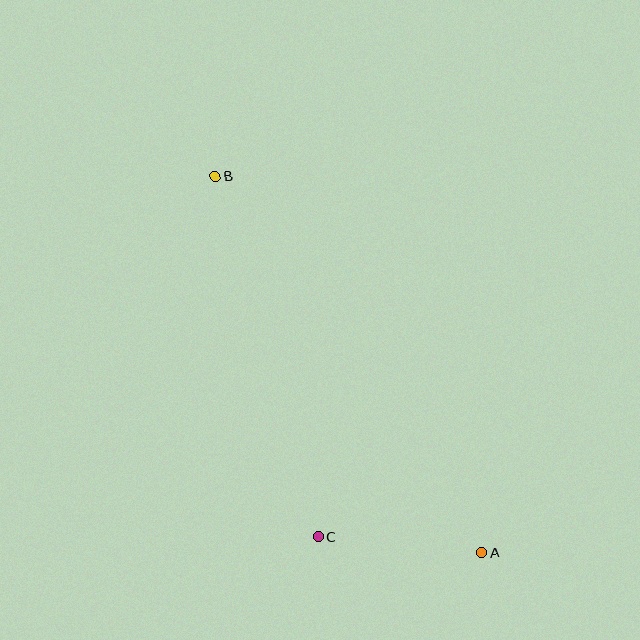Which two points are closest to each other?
Points A and C are closest to each other.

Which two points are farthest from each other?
Points A and B are farthest from each other.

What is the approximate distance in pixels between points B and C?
The distance between B and C is approximately 375 pixels.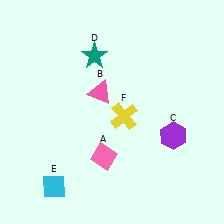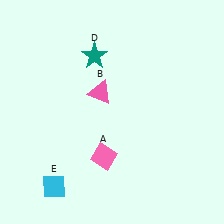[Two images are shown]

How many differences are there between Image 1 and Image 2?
There are 2 differences between the two images.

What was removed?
The yellow cross (F), the purple hexagon (C) were removed in Image 2.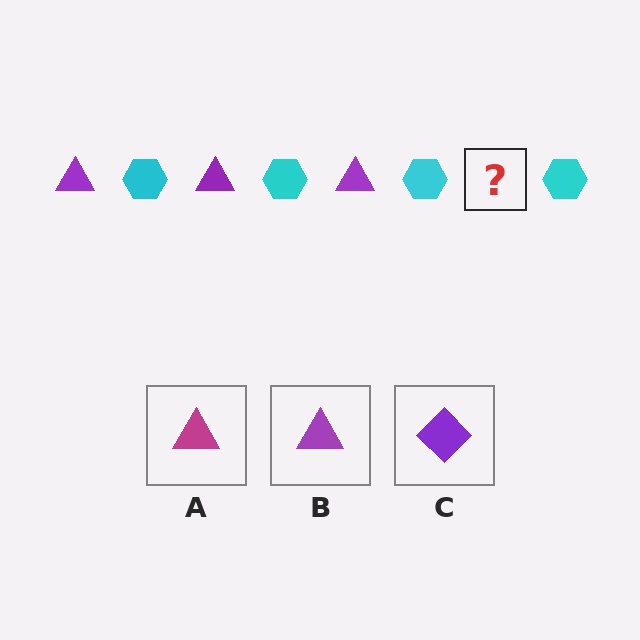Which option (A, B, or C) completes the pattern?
B.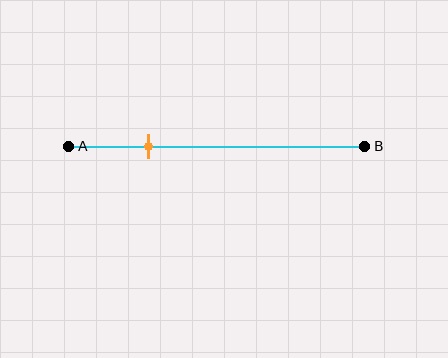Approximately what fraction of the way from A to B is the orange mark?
The orange mark is approximately 25% of the way from A to B.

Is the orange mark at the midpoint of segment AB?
No, the mark is at about 25% from A, not at the 50% midpoint.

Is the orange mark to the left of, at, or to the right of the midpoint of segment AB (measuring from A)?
The orange mark is to the left of the midpoint of segment AB.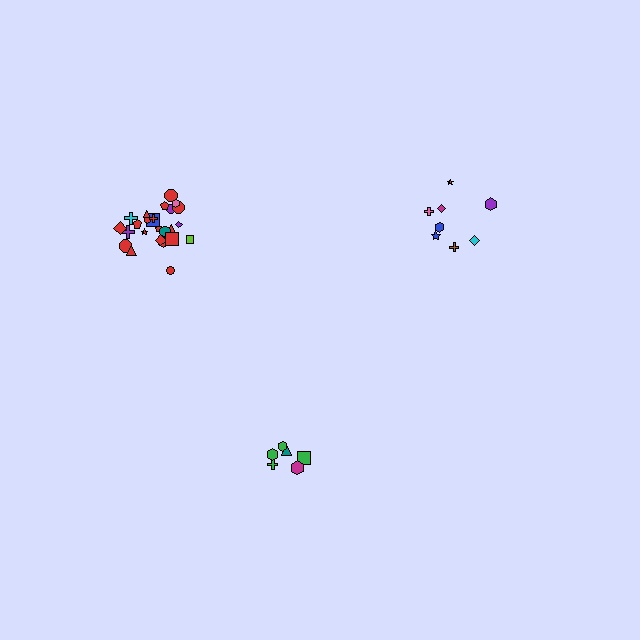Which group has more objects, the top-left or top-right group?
The top-left group.